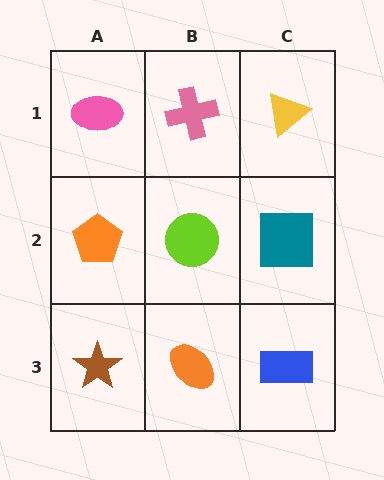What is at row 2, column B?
A lime circle.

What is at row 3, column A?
A brown star.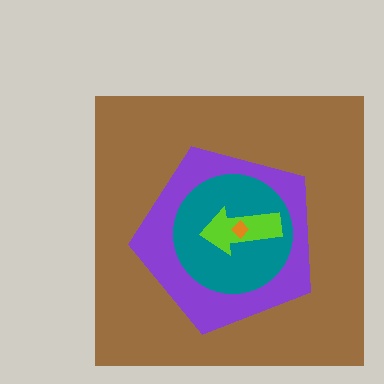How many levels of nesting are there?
5.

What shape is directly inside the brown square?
The purple pentagon.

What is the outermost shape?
The brown square.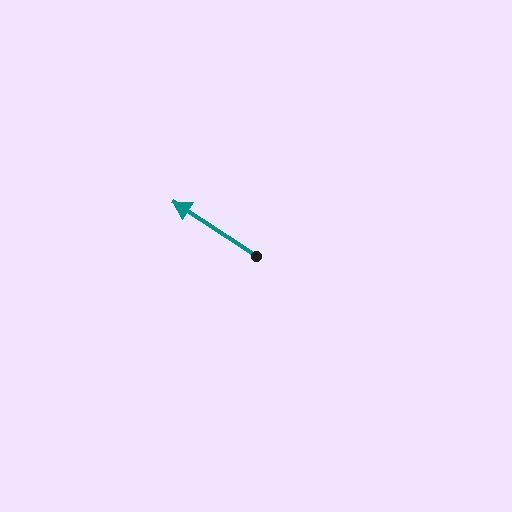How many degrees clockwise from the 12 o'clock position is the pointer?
Approximately 303 degrees.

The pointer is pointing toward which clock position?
Roughly 10 o'clock.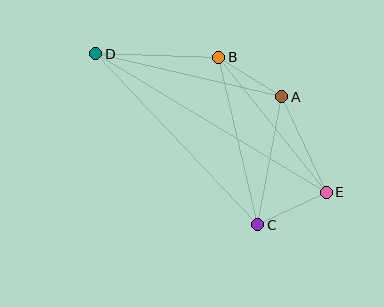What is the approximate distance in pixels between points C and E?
The distance between C and E is approximately 76 pixels.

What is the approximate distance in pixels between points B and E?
The distance between B and E is approximately 173 pixels.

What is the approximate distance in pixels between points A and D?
The distance between A and D is approximately 191 pixels.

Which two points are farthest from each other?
Points D and E are farthest from each other.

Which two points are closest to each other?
Points A and B are closest to each other.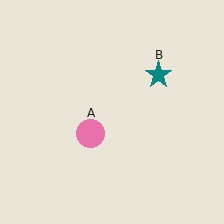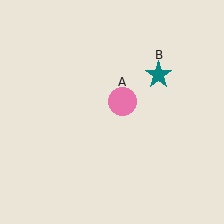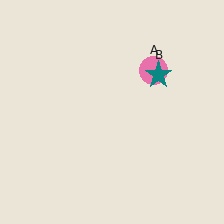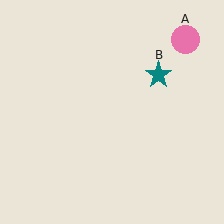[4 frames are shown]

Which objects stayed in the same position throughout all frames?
Teal star (object B) remained stationary.